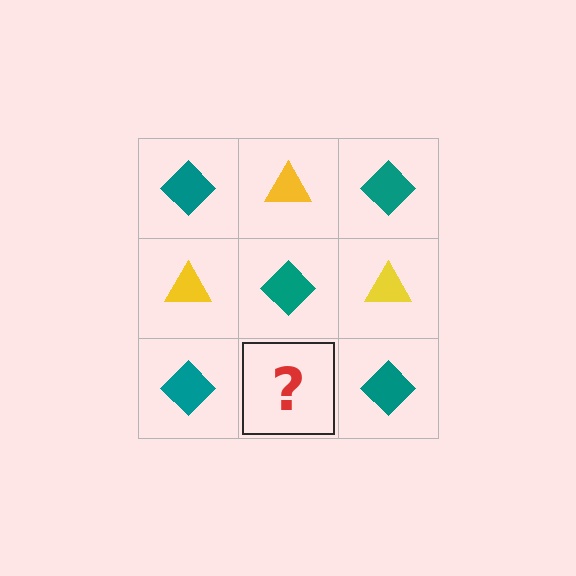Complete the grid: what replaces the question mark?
The question mark should be replaced with a yellow triangle.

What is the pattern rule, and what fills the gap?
The rule is that it alternates teal diamond and yellow triangle in a checkerboard pattern. The gap should be filled with a yellow triangle.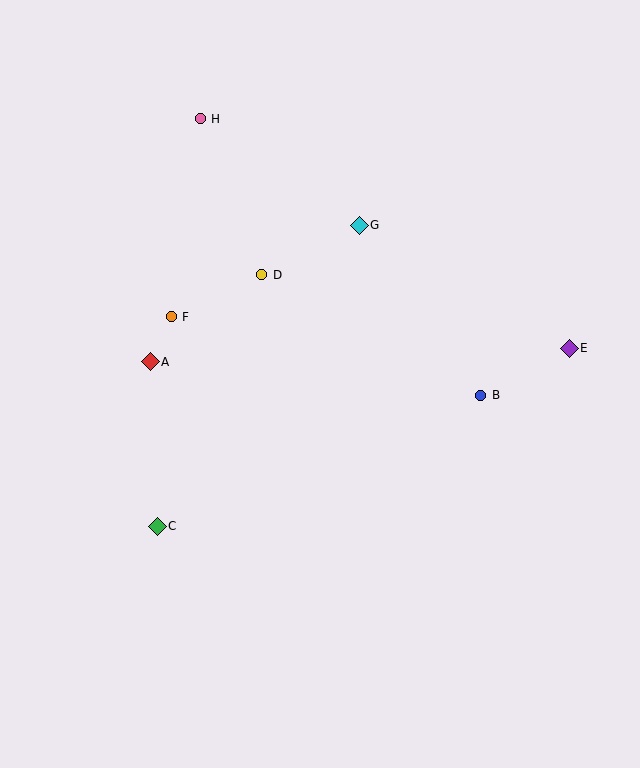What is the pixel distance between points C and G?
The distance between C and G is 362 pixels.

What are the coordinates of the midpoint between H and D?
The midpoint between H and D is at (231, 197).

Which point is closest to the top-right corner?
Point E is closest to the top-right corner.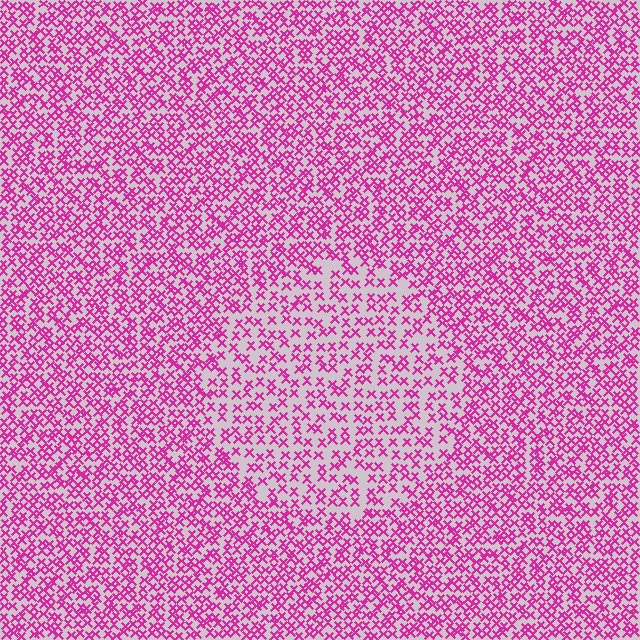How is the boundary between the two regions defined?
The boundary is defined by a change in element density (approximately 1.7x ratio). All elements are the same color, size, and shape.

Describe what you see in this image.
The image contains small magenta elements arranged at two different densities. A circle-shaped region is visible where the elements are less densely packed than the surrounding area.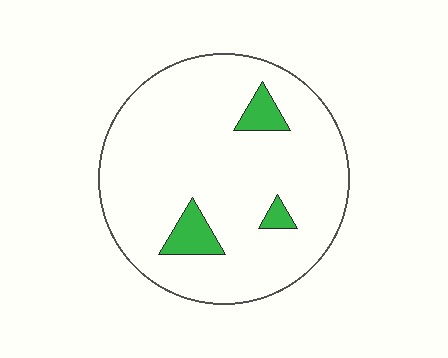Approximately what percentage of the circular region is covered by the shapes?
Approximately 10%.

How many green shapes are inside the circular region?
3.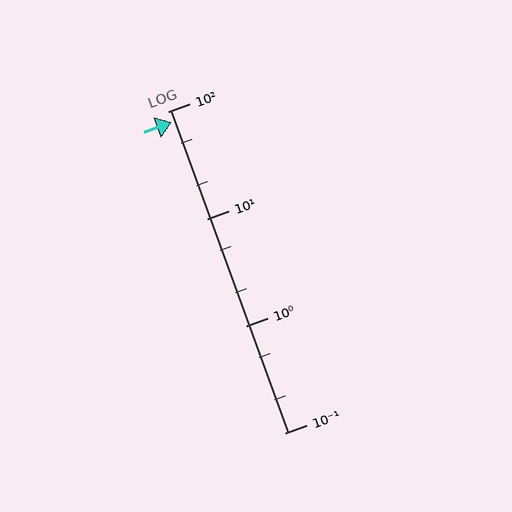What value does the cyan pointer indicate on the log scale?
The pointer indicates approximately 80.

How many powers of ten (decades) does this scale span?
The scale spans 3 decades, from 0.1 to 100.